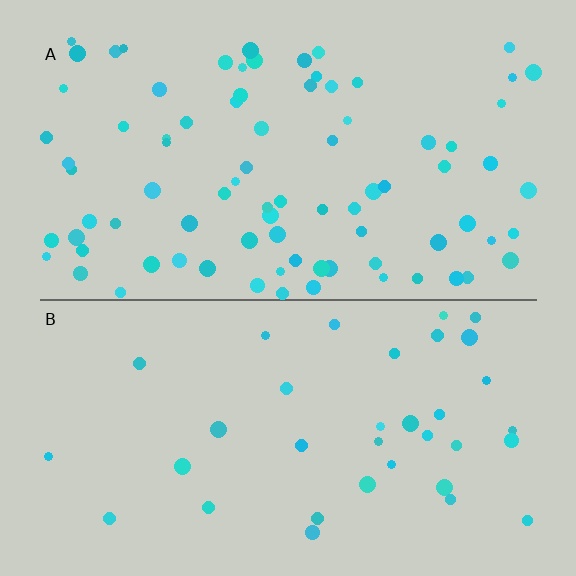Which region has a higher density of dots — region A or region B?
A (the top).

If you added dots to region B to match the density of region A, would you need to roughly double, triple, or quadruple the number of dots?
Approximately double.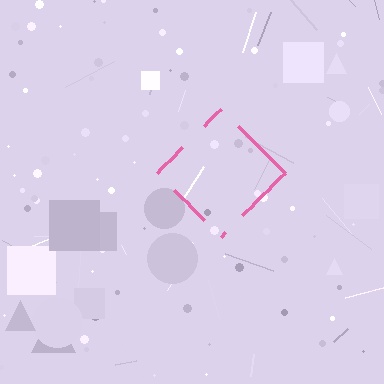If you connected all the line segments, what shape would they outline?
They would outline a diamond.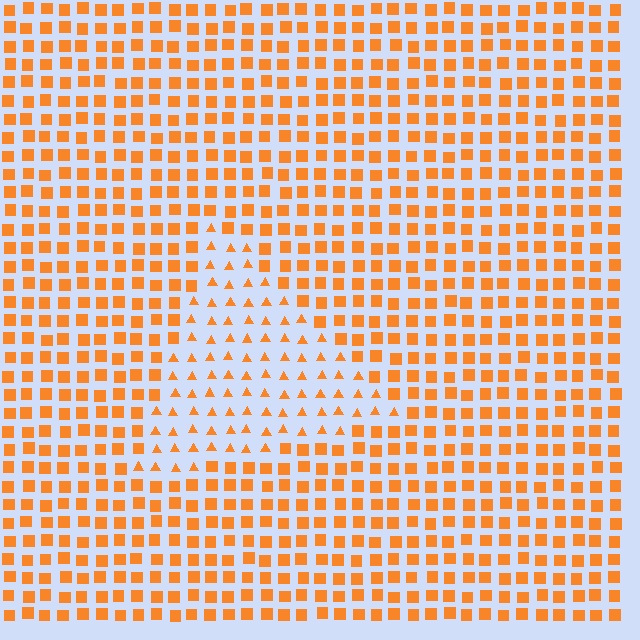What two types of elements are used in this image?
The image uses triangles inside the triangle region and squares outside it.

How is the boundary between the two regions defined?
The boundary is defined by a change in element shape: triangles inside vs. squares outside. All elements share the same color and spacing.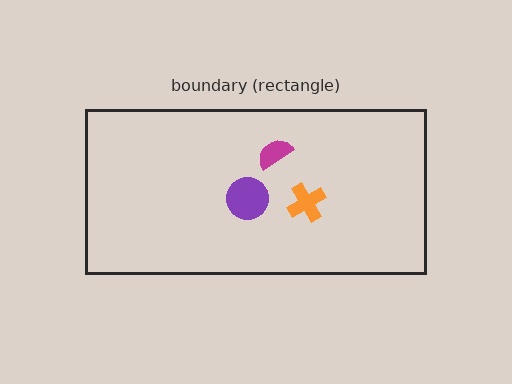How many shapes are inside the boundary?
4 inside, 0 outside.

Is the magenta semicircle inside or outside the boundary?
Inside.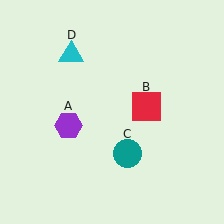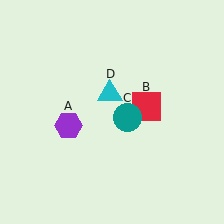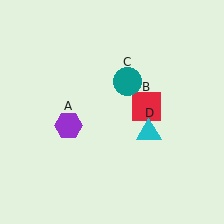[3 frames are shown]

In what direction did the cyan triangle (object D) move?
The cyan triangle (object D) moved down and to the right.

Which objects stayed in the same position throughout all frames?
Purple hexagon (object A) and red square (object B) remained stationary.